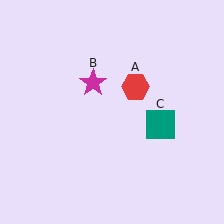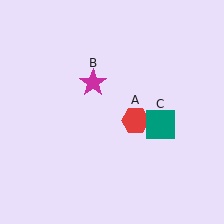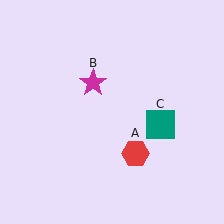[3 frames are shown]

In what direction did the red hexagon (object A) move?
The red hexagon (object A) moved down.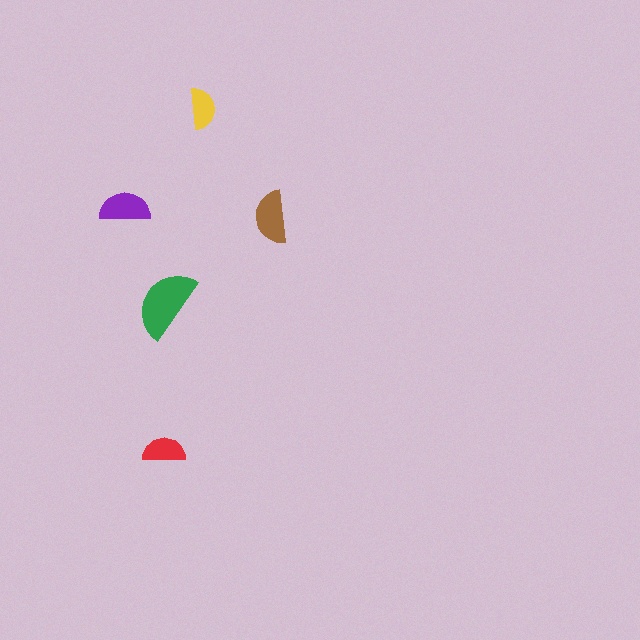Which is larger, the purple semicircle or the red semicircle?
The purple one.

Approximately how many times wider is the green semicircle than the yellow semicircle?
About 1.5 times wider.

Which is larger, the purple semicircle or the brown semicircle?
The brown one.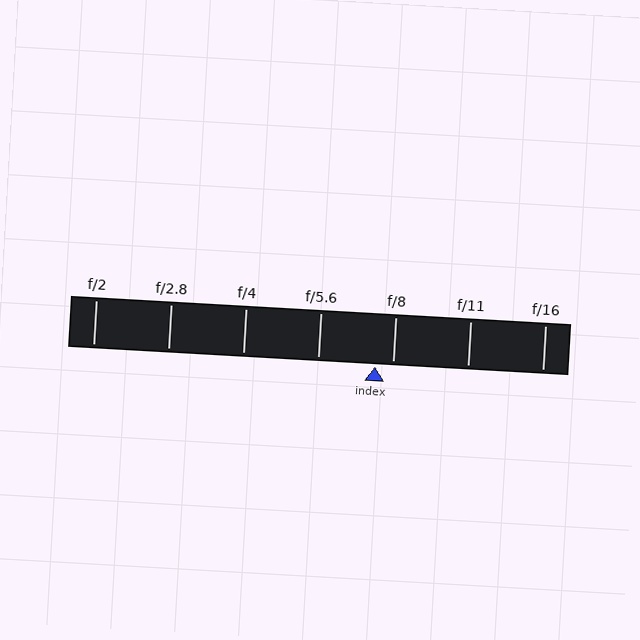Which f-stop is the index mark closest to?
The index mark is closest to f/8.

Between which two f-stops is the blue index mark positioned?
The index mark is between f/5.6 and f/8.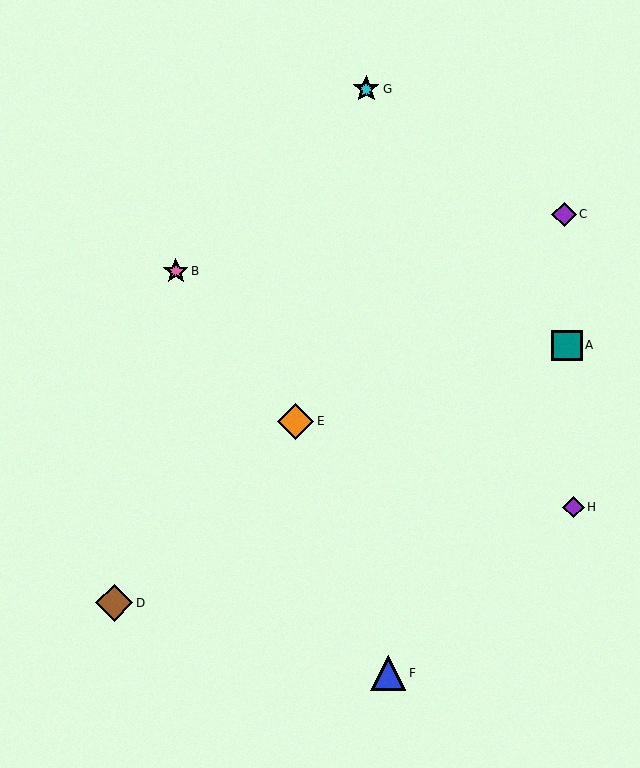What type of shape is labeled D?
Shape D is a brown diamond.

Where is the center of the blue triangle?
The center of the blue triangle is at (388, 673).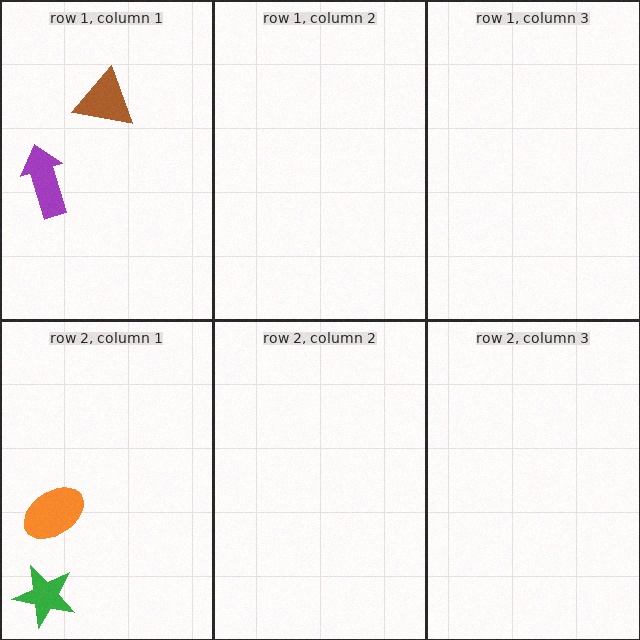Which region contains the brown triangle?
The row 1, column 1 region.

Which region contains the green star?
The row 2, column 1 region.